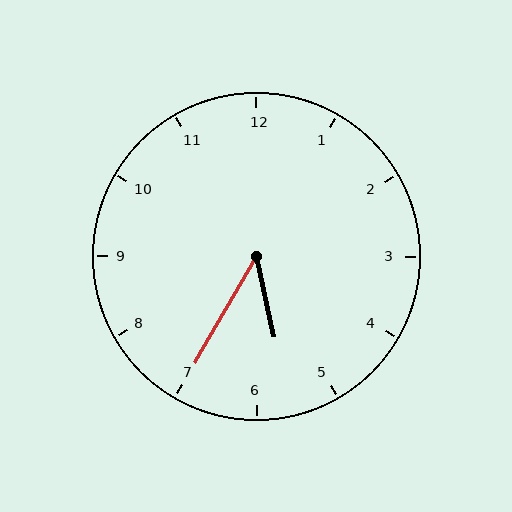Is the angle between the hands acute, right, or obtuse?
It is acute.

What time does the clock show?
5:35.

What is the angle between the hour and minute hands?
Approximately 42 degrees.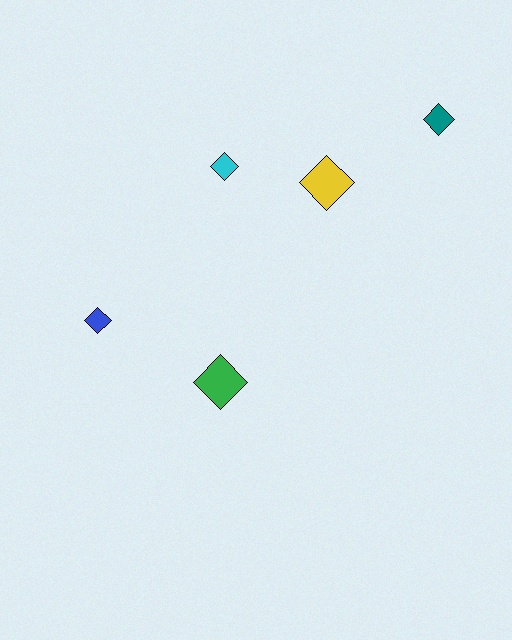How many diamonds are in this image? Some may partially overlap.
There are 5 diamonds.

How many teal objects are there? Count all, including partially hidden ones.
There is 1 teal object.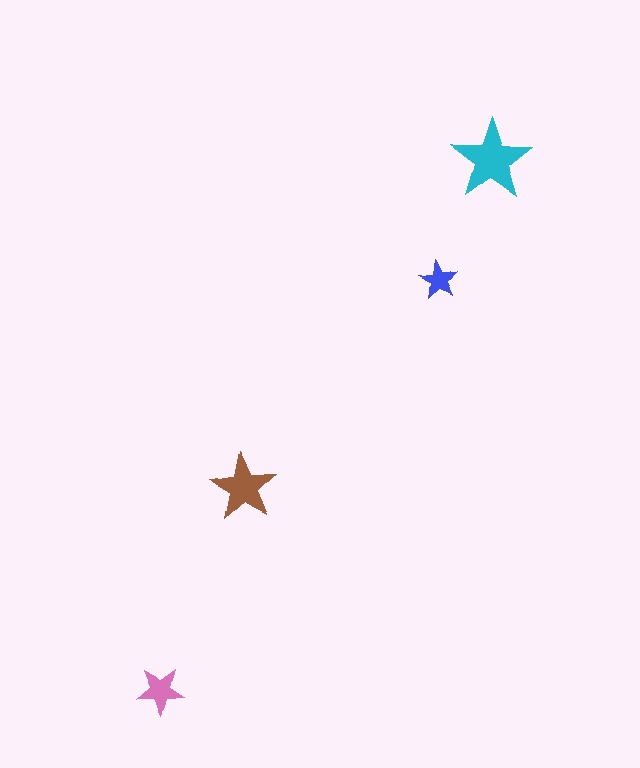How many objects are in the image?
There are 4 objects in the image.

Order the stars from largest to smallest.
the cyan one, the brown one, the pink one, the blue one.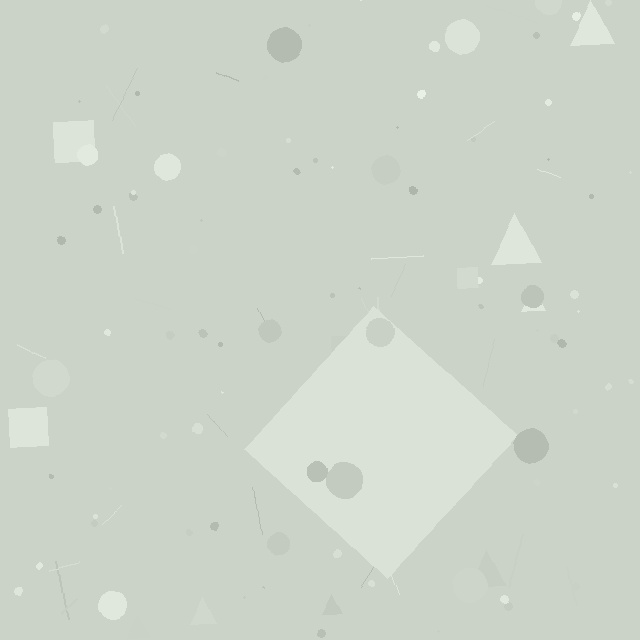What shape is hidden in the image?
A diamond is hidden in the image.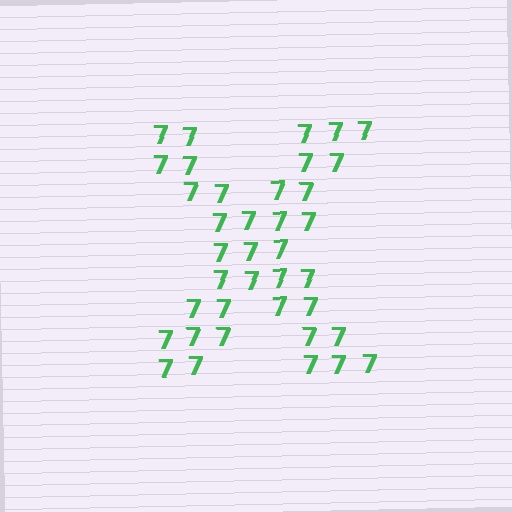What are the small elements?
The small elements are digit 7's.